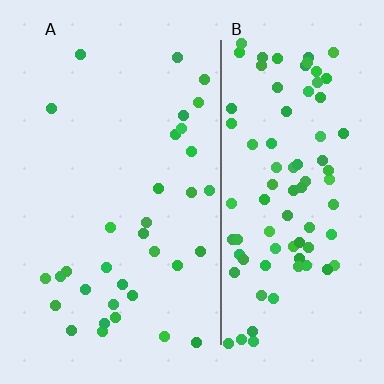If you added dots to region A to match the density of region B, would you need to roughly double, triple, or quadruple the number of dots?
Approximately triple.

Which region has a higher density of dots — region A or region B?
B (the right).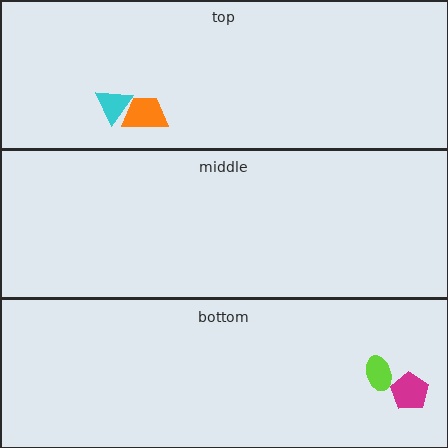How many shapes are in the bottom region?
2.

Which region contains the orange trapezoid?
The top region.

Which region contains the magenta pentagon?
The bottom region.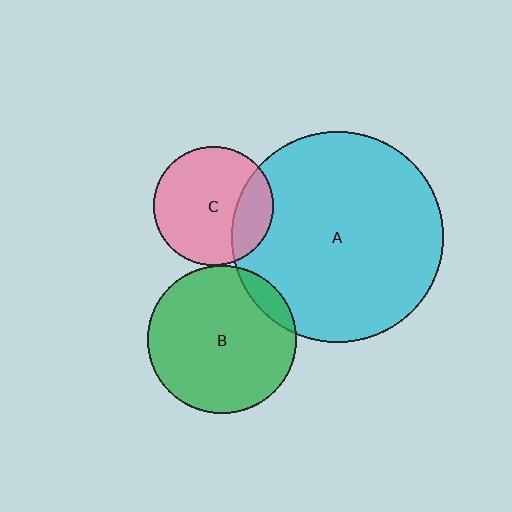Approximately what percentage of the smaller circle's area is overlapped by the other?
Approximately 25%.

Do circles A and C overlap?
Yes.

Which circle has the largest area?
Circle A (cyan).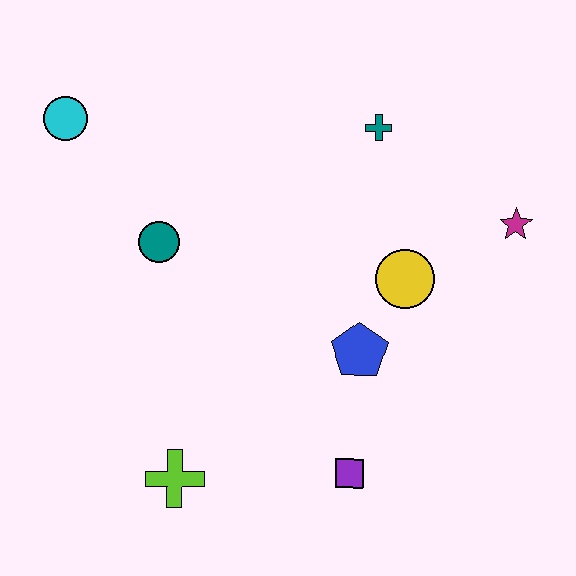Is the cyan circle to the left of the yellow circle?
Yes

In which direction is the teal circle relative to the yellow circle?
The teal circle is to the left of the yellow circle.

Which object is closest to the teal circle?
The cyan circle is closest to the teal circle.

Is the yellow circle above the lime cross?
Yes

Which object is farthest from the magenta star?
The cyan circle is farthest from the magenta star.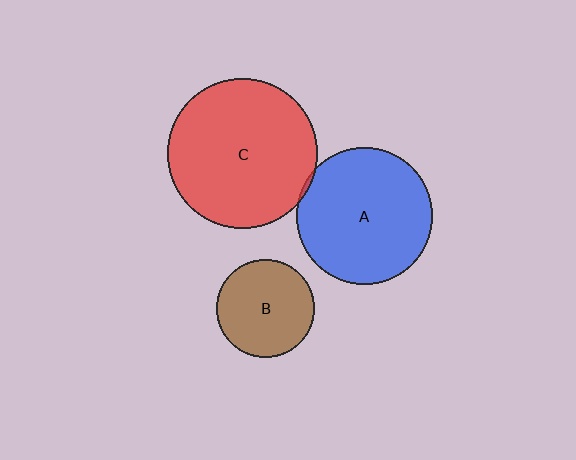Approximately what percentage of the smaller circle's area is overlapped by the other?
Approximately 5%.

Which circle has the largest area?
Circle C (red).